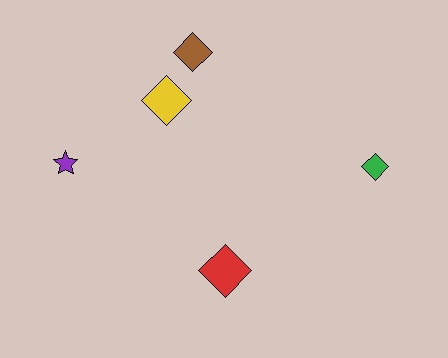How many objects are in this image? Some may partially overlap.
There are 5 objects.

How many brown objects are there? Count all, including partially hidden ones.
There is 1 brown object.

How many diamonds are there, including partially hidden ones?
There are 4 diamonds.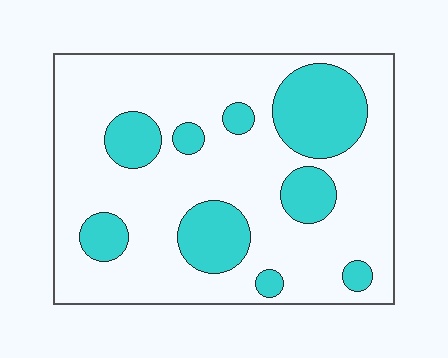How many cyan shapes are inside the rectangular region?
9.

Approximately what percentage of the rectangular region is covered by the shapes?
Approximately 25%.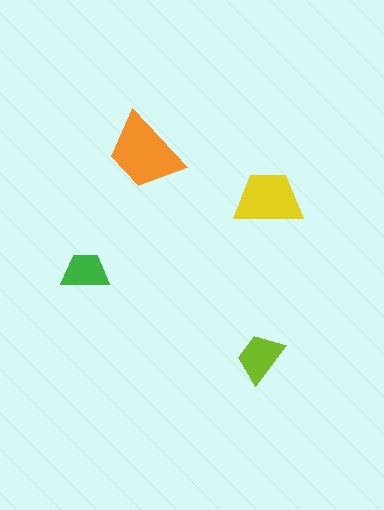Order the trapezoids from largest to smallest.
the orange one, the yellow one, the lime one, the green one.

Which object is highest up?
The orange trapezoid is topmost.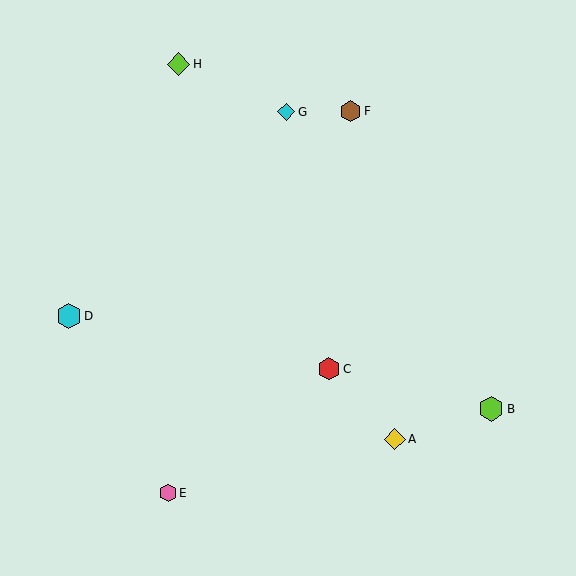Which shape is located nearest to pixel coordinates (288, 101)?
The cyan diamond (labeled G) at (286, 112) is nearest to that location.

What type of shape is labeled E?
Shape E is a pink hexagon.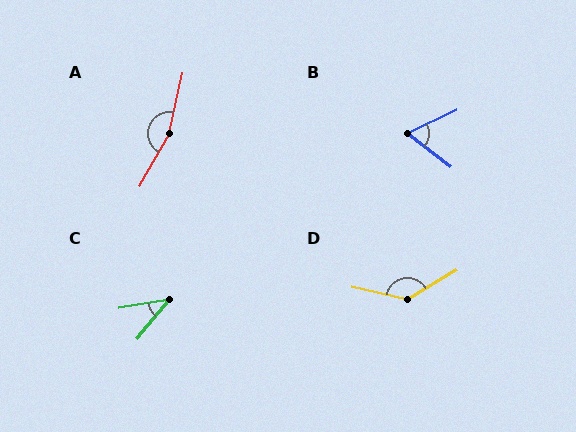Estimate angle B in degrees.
Approximately 63 degrees.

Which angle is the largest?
A, at approximately 162 degrees.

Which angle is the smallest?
C, at approximately 41 degrees.